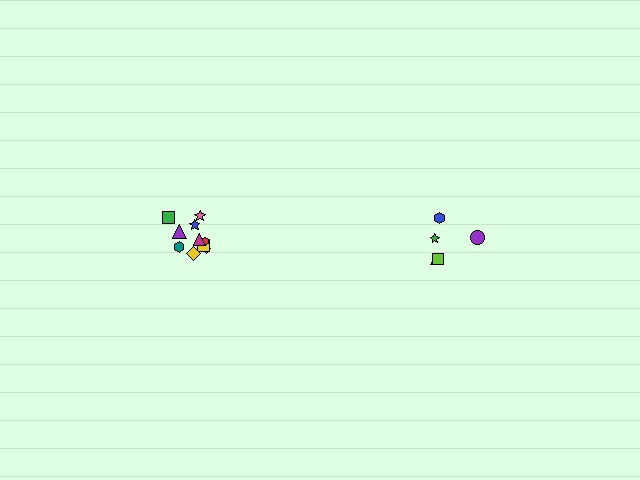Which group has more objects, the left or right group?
The left group.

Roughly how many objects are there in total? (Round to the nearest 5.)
Roughly 15 objects in total.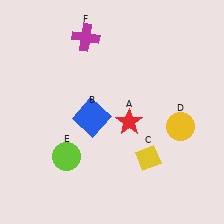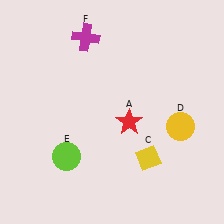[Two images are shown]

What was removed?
The blue square (B) was removed in Image 2.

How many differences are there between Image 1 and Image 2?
There is 1 difference between the two images.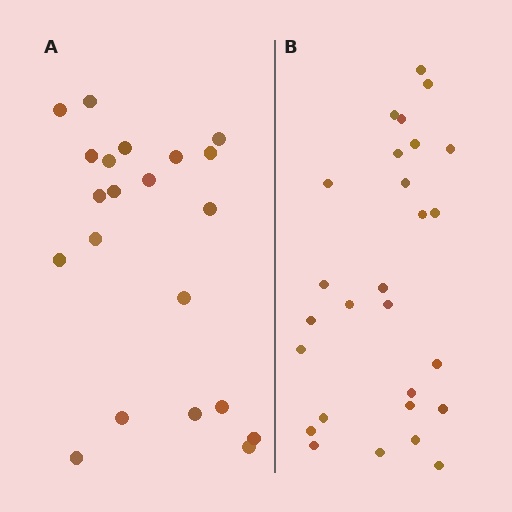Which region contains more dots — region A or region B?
Region B (the right region) has more dots.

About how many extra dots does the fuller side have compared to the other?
Region B has about 6 more dots than region A.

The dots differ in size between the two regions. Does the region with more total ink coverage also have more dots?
No. Region A has more total ink coverage because its dots are larger, but region B actually contains more individual dots. Total area can be misleading — the number of items is what matters here.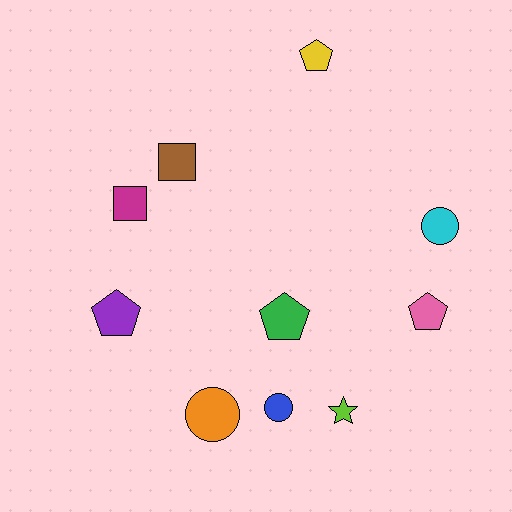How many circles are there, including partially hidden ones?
There are 3 circles.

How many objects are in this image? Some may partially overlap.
There are 10 objects.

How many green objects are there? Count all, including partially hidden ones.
There is 1 green object.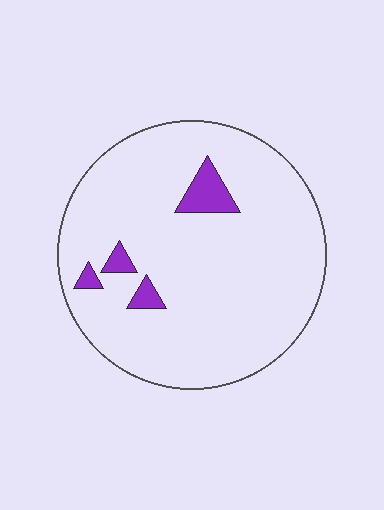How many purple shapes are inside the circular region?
4.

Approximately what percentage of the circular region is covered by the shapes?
Approximately 5%.